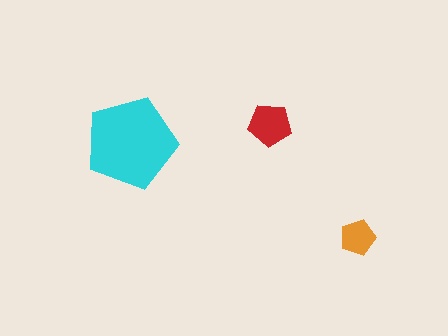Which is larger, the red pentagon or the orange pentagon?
The red one.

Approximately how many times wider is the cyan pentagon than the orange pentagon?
About 2.5 times wider.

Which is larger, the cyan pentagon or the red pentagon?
The cyan one.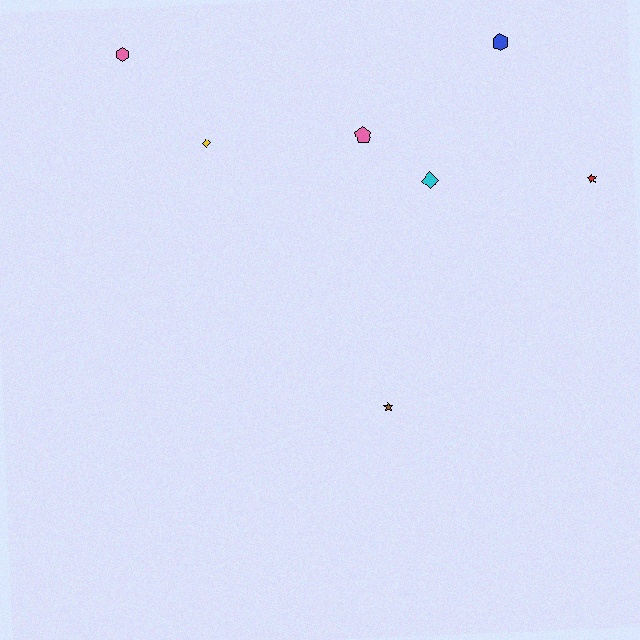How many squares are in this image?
There are no squares.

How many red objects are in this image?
There is 1 red object.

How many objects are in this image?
There are 7 objects.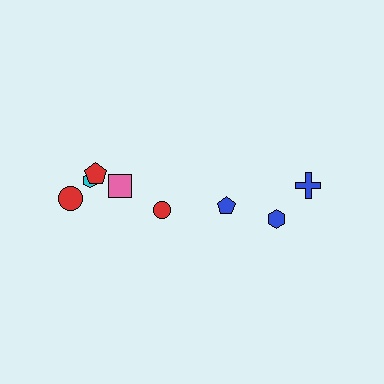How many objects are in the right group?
There are 3 objects.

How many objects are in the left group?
There are 5 objects.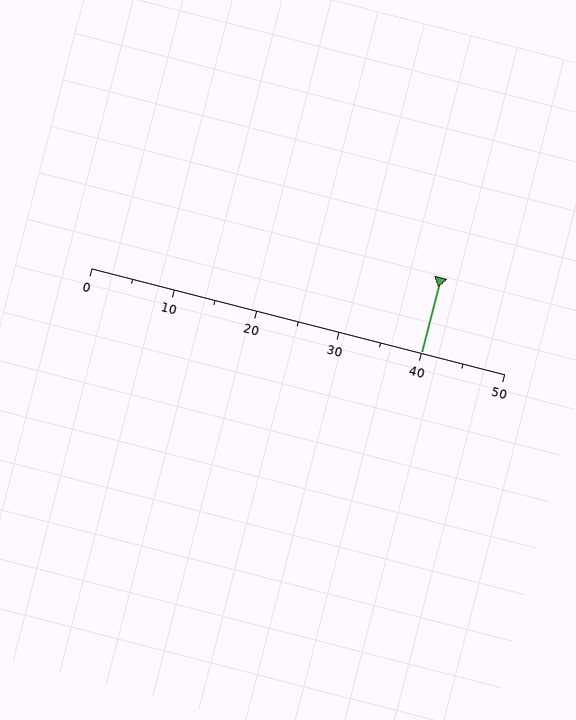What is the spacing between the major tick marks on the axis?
The major ticks are spaced 10 apart.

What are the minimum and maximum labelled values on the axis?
The axis runs from 0 to 50.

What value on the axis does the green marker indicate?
The marker indicates approximately 40.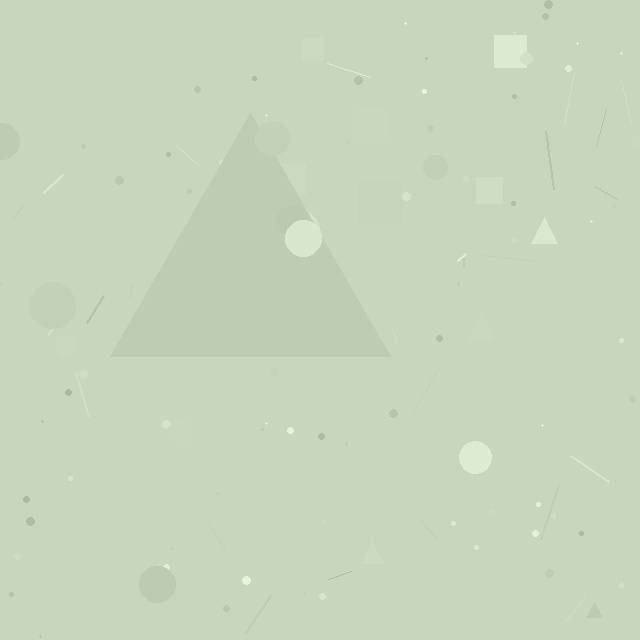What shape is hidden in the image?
A triangle is hidden in the image.